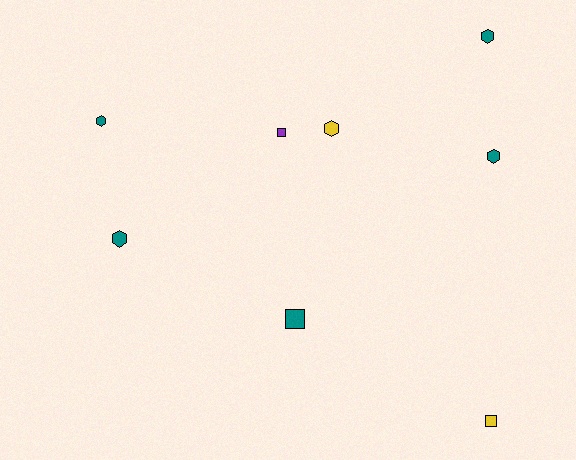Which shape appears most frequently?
Hexagon, with 5 objects.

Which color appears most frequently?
Teal, with 5 objects.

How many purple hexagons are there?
There are no purple hexagons.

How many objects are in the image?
There are 8 objects.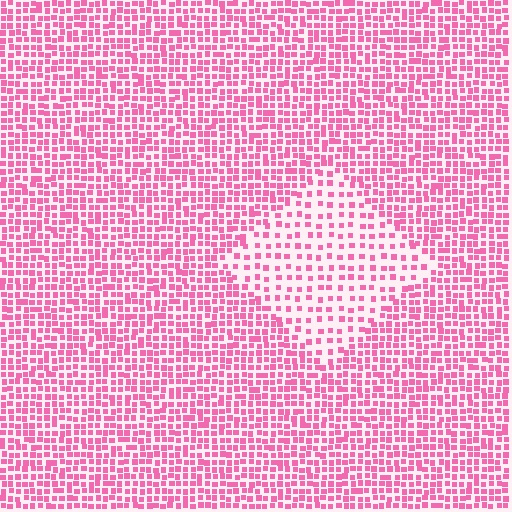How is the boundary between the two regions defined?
The boundary is defined by a change in element density (approximately 2.1x ratio). All elements are the same color, size, and shape.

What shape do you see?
I see a diamond.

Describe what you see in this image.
The image contains small pink elements arranged at two different densities. A diamond-shaped region is visible where the elements are less densely packed than the surrounding area.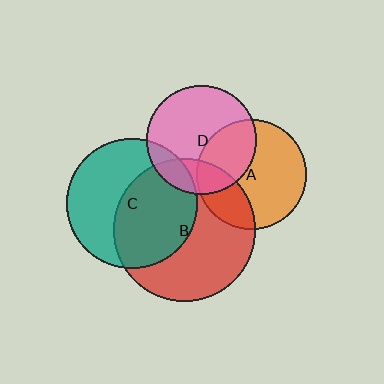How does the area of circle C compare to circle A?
Approximately 1.4 times.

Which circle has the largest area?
Circle B (red).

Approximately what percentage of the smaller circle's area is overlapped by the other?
Approximately 25%.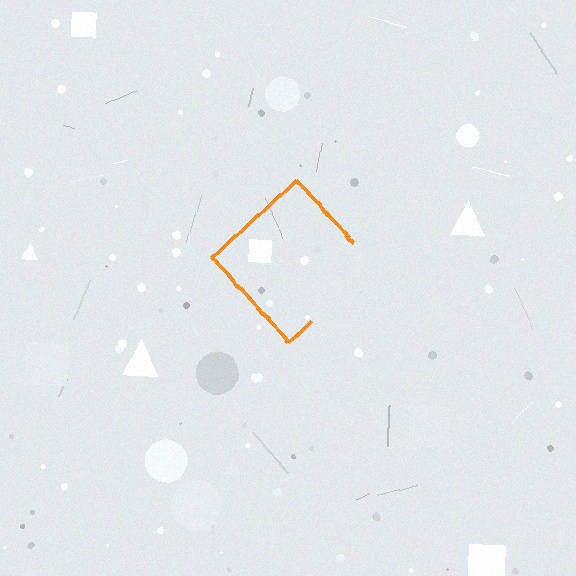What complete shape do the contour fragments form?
The contour fragments form a diamond.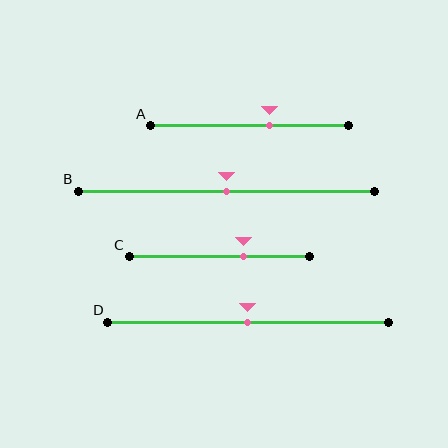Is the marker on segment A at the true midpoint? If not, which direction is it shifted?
No, the marker on segment A is shifted to the right by about 10% of the segment length.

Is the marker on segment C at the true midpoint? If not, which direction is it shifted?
No, the marker on segment C is shifted to the right by about 13% of the segment length.